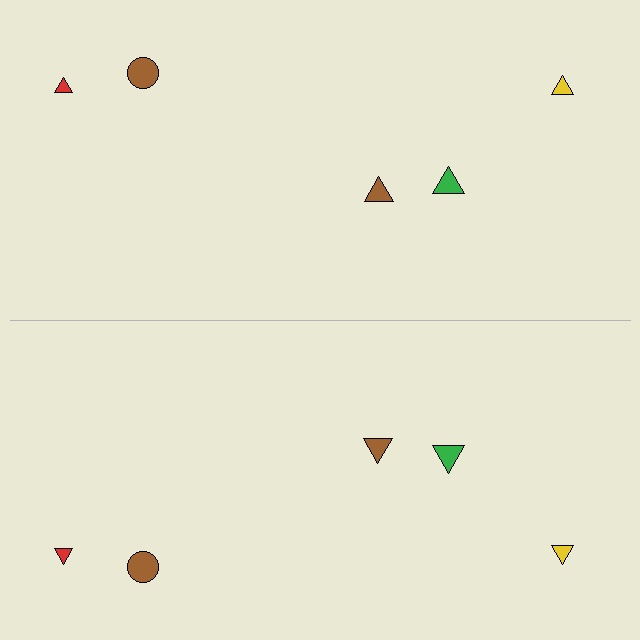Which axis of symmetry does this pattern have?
The pattern has a horizontal axis of symmetry running through the center of the image.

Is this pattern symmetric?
Yes, this pattern has bilateral (reflection) symmetry.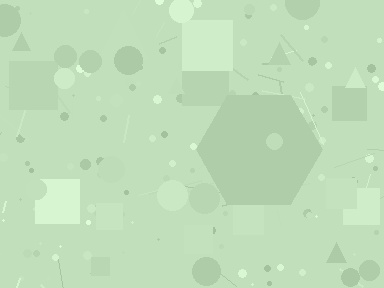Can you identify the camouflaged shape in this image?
The camouflaged shape is a hexagon.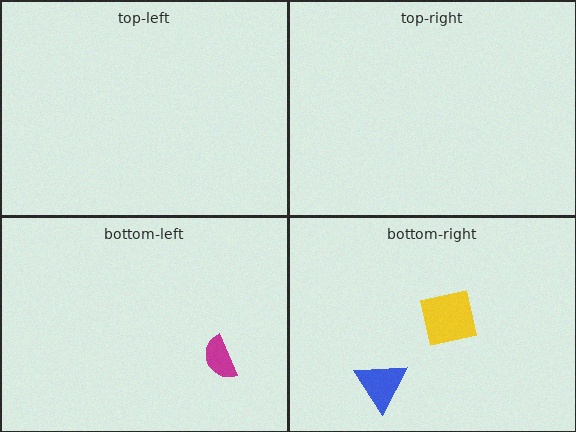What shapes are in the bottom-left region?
The magenta semicircle.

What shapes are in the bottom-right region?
The yellow square, the blue triangle.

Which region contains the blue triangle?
The bottom-right region.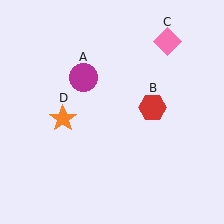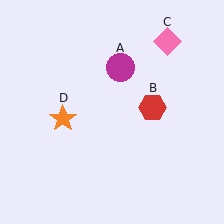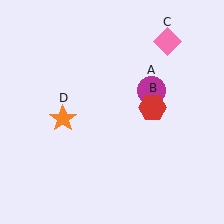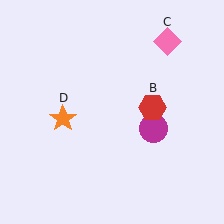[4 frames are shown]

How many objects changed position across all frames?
1 object changed position: magenta circle (object A).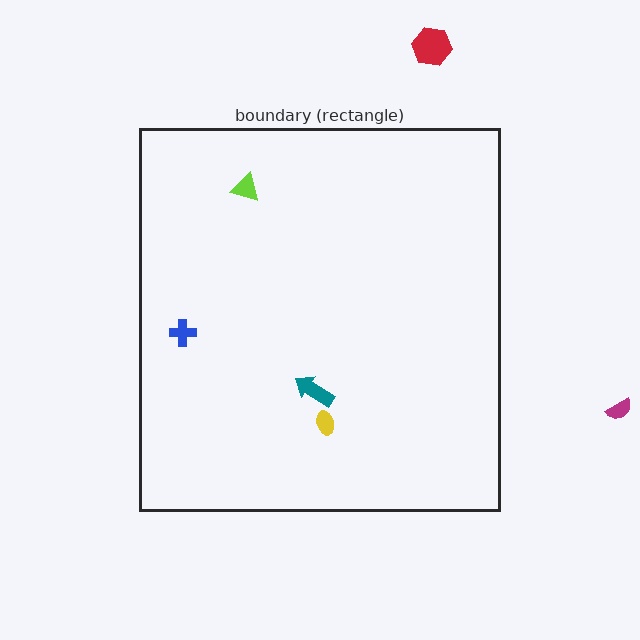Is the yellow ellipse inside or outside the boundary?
Inside.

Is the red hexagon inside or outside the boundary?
Outside.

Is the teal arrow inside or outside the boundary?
Inside.